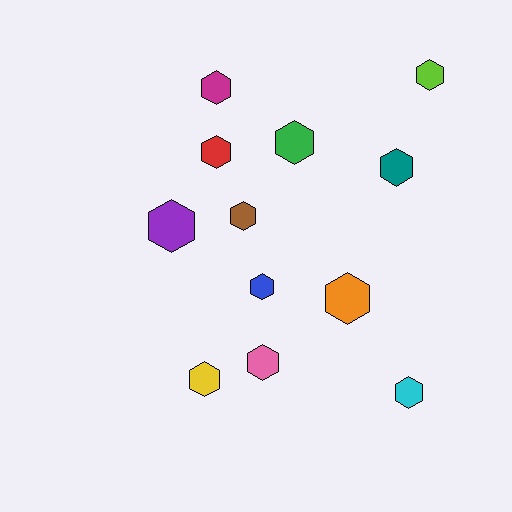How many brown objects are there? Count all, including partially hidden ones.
There is 1 brown object.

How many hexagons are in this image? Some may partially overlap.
There are 12 hexagons.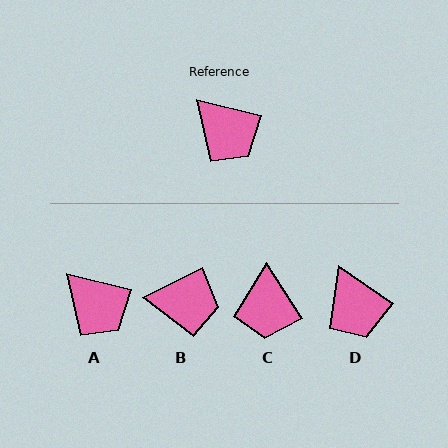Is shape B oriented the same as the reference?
No, it is off by about 41 degrees.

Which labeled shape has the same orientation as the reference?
A.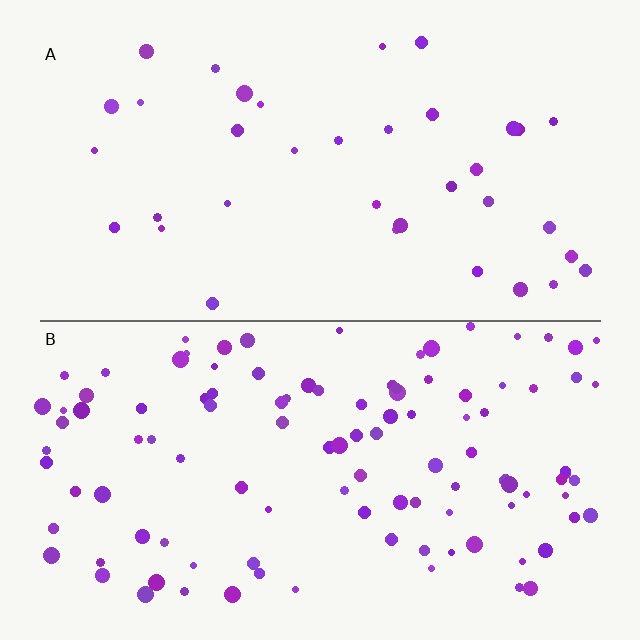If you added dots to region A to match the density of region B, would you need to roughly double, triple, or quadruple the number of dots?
Approximately triple.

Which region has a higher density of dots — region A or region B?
B (the bottom).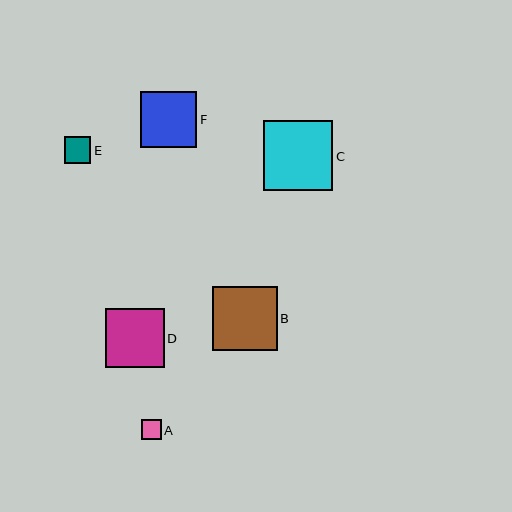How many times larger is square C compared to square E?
Square C is approximately 2.6 times the size of square E.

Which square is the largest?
Square C is the largest with a size of approximately 70 pixels.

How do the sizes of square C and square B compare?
Square C and square B are approximately the same size.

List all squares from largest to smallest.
From largest to smallest: C, B, D, F, E, A.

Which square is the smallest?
Square A is the smallest with a size of approximately 20 pixels.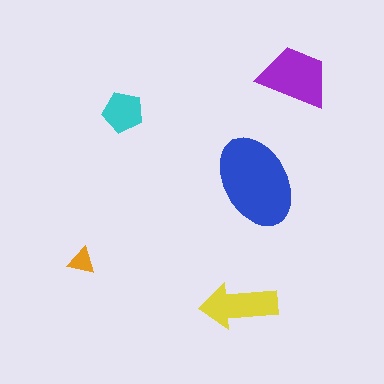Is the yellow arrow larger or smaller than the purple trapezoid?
Smaller.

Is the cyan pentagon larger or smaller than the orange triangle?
Larger.